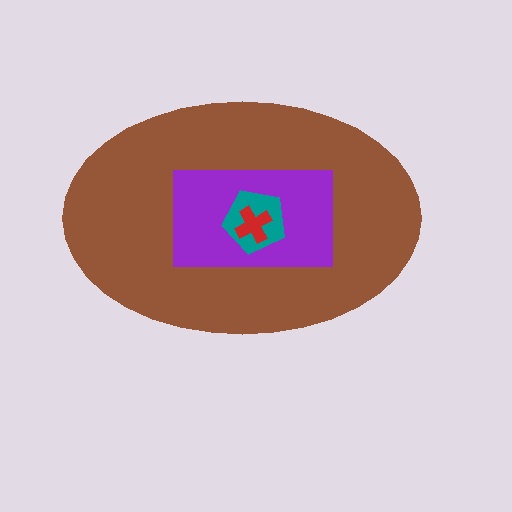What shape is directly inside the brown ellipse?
The purple rectangle.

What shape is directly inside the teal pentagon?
The red cross.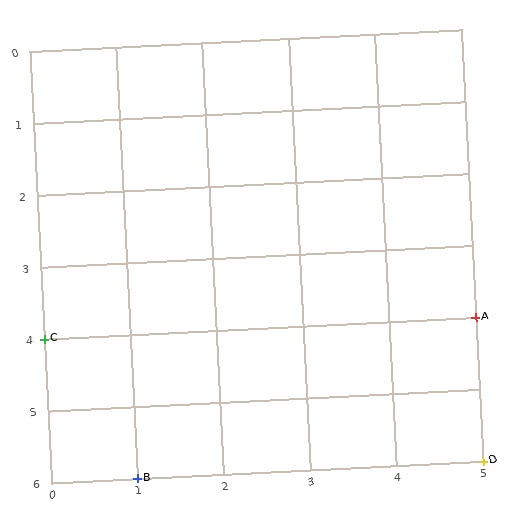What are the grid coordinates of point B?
Point B is at grid coordinates (1, 6).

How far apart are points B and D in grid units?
Points B and D are 4 columns apart.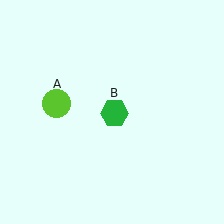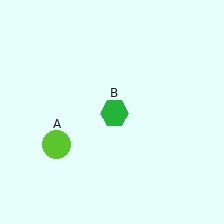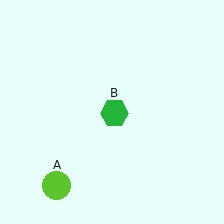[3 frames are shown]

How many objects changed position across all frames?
1 object changed position: lime circle (object A).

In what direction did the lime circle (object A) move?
The lime circle (object A) moved down.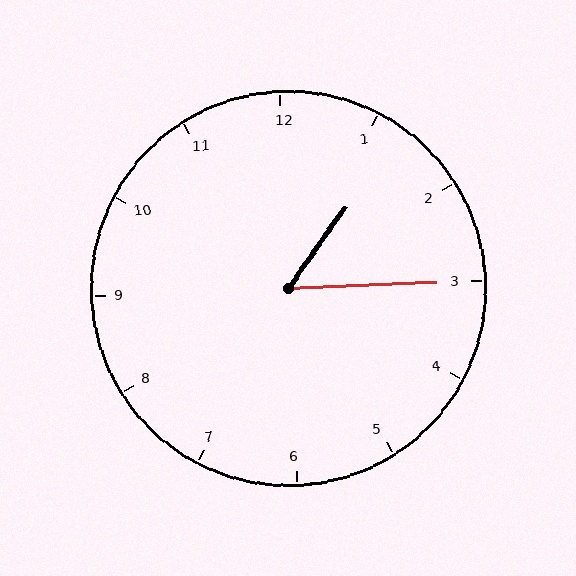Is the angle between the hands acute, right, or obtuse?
It is acute.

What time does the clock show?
1:15.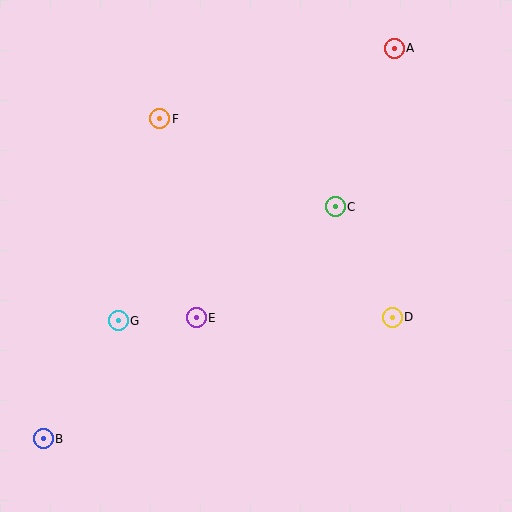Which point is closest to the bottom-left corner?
Point B is closest to the bottom-left corner.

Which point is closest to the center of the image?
Point E at (196, 318) is closest to the center.